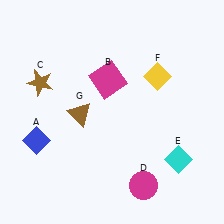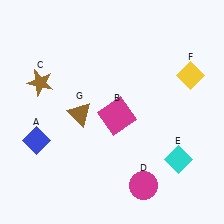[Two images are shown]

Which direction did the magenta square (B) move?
The magenta square (B) moved down.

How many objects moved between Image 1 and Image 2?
2 objects moved between the two images.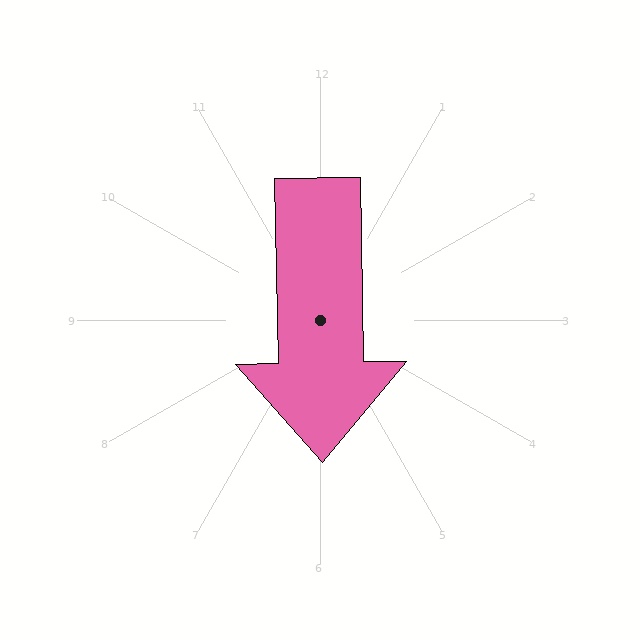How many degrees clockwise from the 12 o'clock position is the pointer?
Approximately 179 degrees.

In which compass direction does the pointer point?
South.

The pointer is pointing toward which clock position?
Roughly 6 o'clock.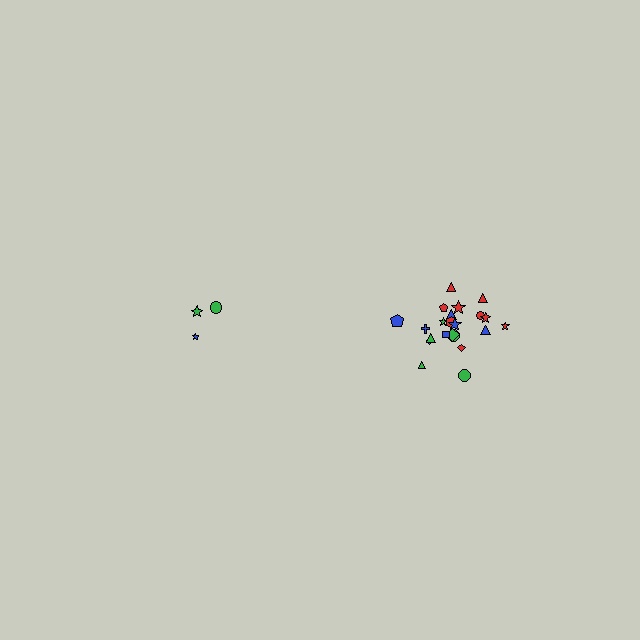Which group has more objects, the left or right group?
The right group.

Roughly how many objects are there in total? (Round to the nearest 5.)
Roughly 25 objects in total.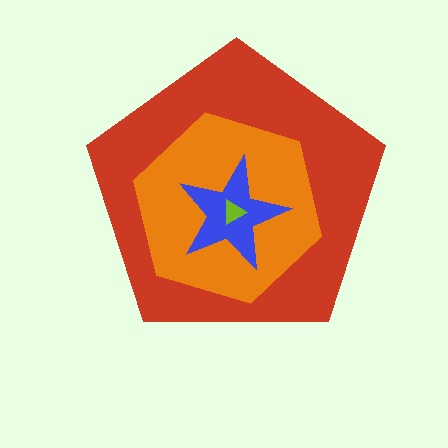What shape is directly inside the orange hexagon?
The blue star.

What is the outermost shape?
The red pentagon.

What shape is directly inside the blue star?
The lime triangle.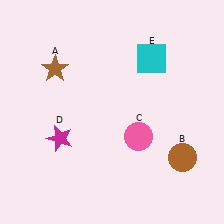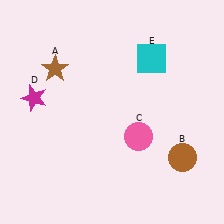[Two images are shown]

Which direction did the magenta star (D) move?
The magenta star (D) moved up.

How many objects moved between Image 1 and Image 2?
1 object moved between the two images.